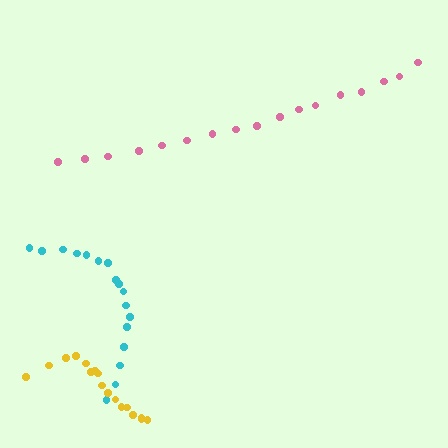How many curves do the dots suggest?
There are 3 distinct paths.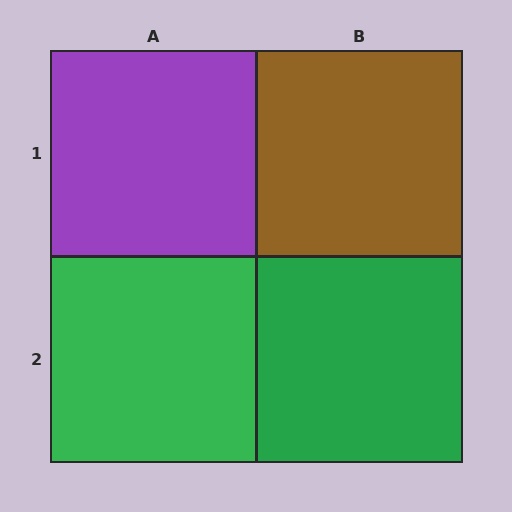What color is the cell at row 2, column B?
Green.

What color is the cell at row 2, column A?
Green.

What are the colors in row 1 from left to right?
Purple, brown.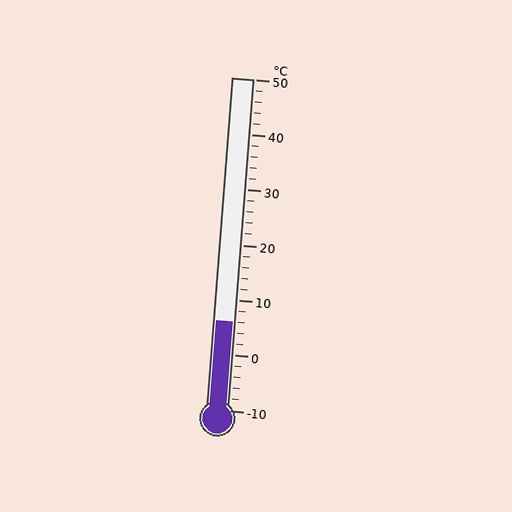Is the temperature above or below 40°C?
The temperature is below 40°C.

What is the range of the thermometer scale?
The thermometer scale ranges from -10°C to 50°C.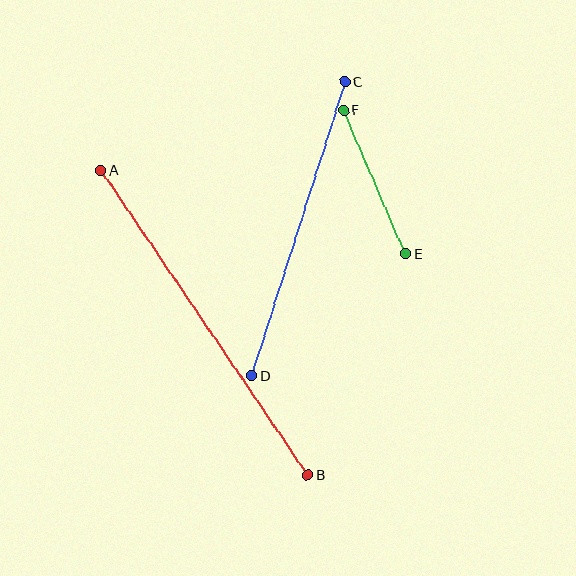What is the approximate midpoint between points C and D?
The midpoint is at approximately (298, 229) pixels.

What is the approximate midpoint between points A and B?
The midpoint is at approximately (204, 323) pixels.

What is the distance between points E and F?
The distance is approximately 156 pixels.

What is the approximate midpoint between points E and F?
The midpoint is at approximately (375, 182) pixels.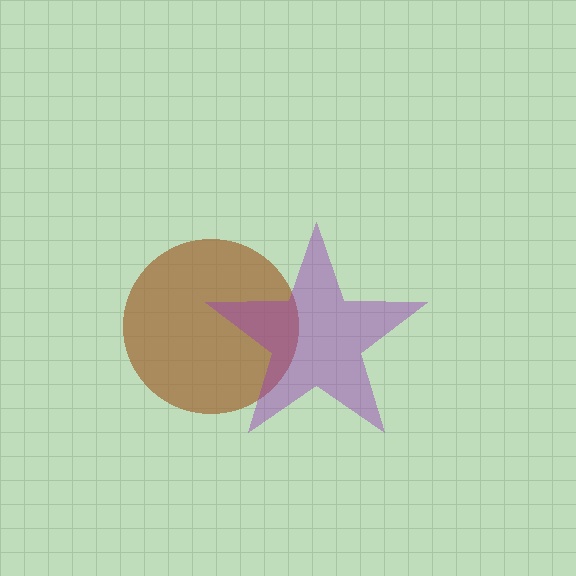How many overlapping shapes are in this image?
There are 2 overlapping shapes in the image.